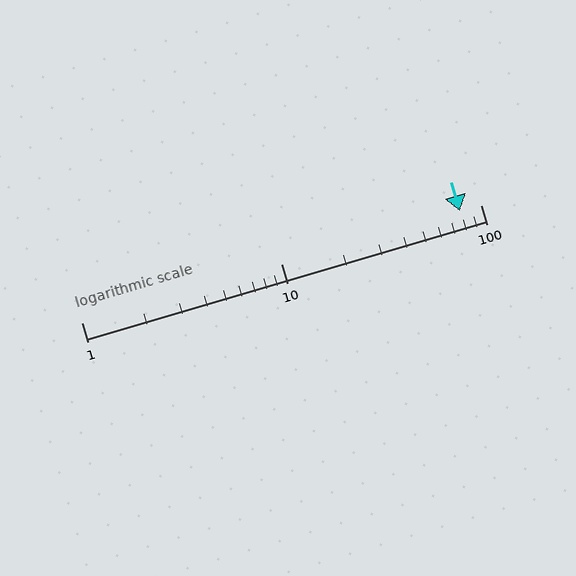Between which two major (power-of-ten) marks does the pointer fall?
The pointer is between 10 and 100.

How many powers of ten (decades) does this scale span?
The scale spans 2 decades, from 1 to 100.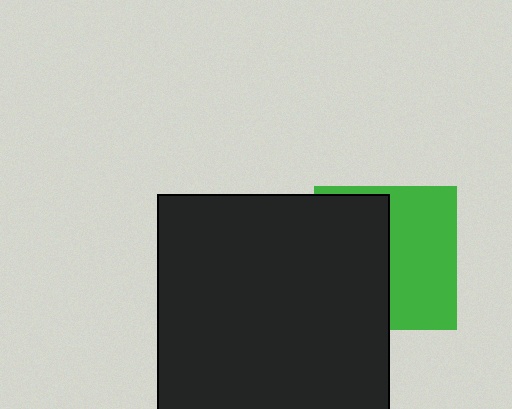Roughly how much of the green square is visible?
About half of it is visible (roughly 50%).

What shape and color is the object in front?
The object in front is a black square.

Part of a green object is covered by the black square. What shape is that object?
It is a square.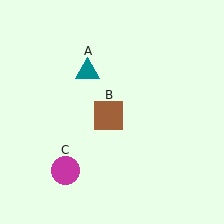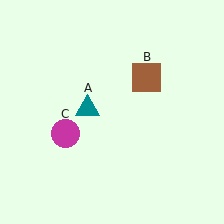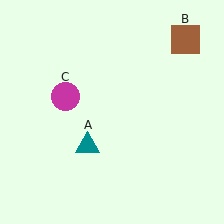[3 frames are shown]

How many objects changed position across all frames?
3 objects changed position: teal triangle (object A), brown square (object B), magenta circle (object C).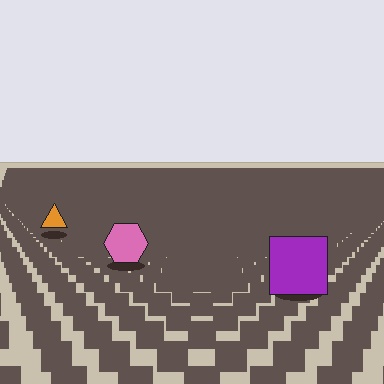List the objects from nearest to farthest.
From nearest to farthest: the purple square, the pink hexagon, the orange triangle.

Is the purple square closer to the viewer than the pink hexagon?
Yes. The purple square is closer — you can tell from the texture gradient: the ground texture is coarser near it.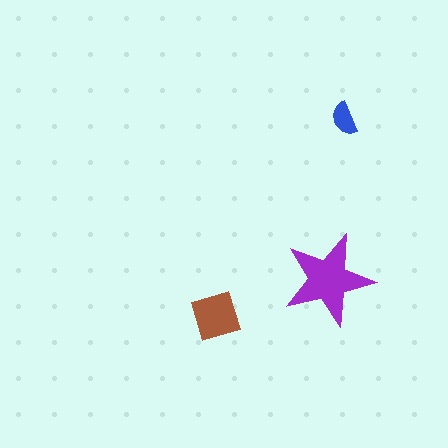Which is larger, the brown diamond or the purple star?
The purple star.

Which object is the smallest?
The blue semicircle.